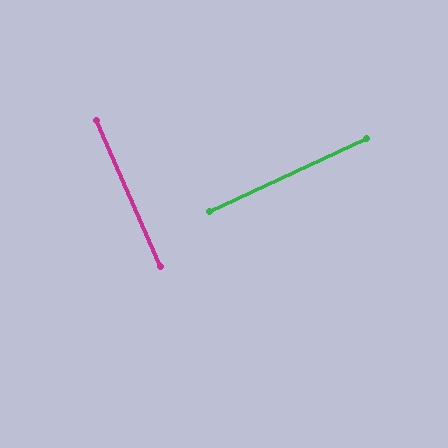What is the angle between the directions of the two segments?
Approximately 89 degrees.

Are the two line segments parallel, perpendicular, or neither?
Perpendicular — they meet at approximately 89°.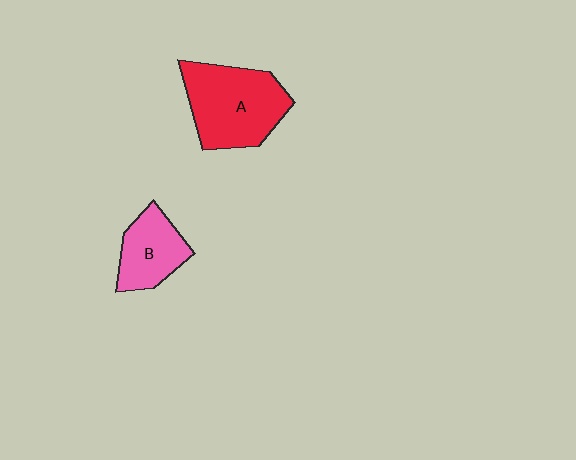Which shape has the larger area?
Shape A (red).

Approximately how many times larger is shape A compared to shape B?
Approximately 1.7 times.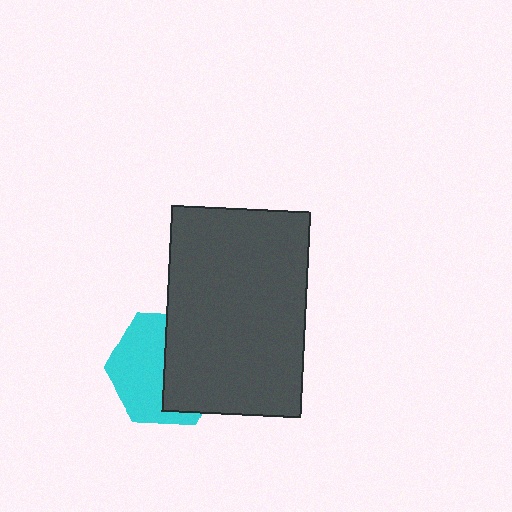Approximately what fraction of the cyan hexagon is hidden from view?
Roughly 48% of the cyan hexagon is hidden behind the dark gray rectangle.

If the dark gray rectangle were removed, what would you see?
You would see the complete cyan hexagon.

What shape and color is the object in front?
The object in front is a dark gray rectangle.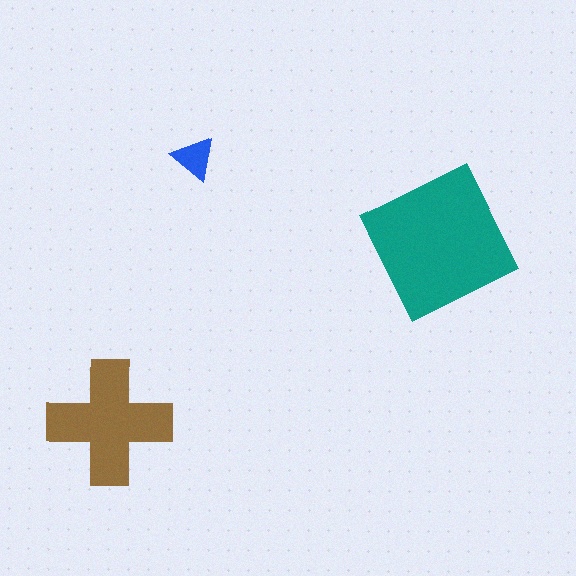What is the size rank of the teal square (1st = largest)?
1st.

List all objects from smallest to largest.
The blue triangle, the brown cross, the teal square.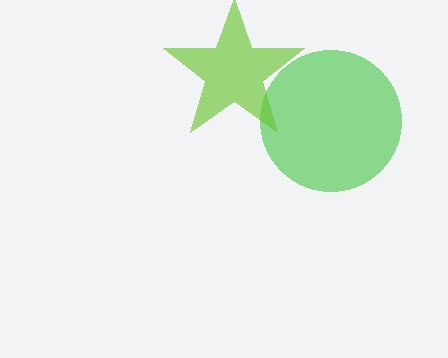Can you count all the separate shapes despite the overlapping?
Yes, there are 2 separate shapes.